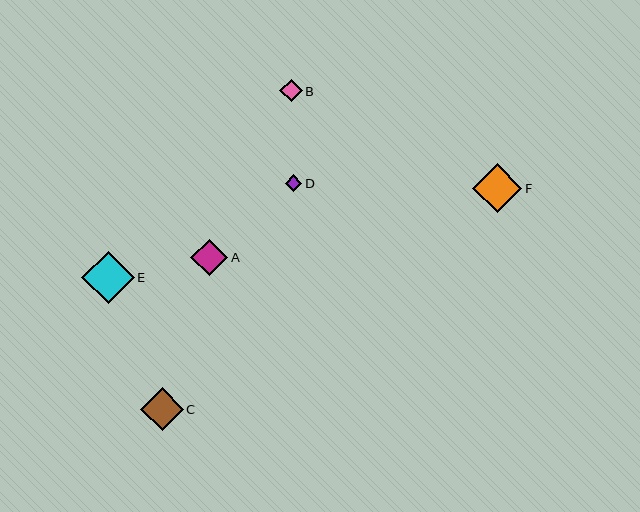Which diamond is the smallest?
Diamond D is the smallest with a size of approximately 17 pixels.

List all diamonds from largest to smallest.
From largest to smallest: E, F, C, A, B, D.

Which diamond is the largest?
Diamond E is the largest with a size of approximately 52 pixels.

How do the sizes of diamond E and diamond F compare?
Diamond E and diamond F are approximately the same size.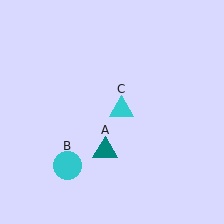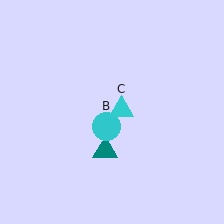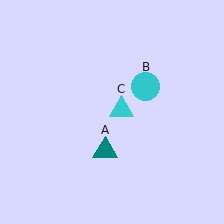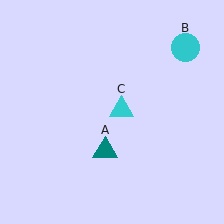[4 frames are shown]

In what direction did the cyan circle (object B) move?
The cyan circle (object B) moved up and to the right.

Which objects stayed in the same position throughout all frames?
Teal triangle (object A) and cyan triangle (object C) remained stationary.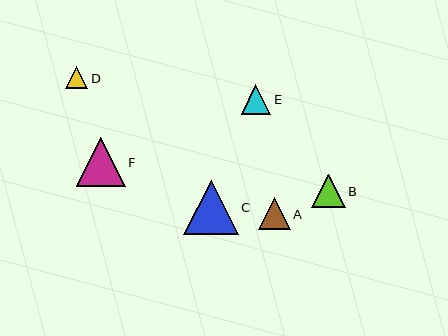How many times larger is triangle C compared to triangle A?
Triangle C is approximately 1.7 times the size of triangle A.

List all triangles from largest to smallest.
From largest to smallest: C, F, B, A, E, D.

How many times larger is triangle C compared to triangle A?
Triangle C is approximately 1.7 times the size of triangle A.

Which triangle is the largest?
Triangle C is the largest with a size of approximately 54 pixels.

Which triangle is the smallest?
Triangle D is the smallest with a size of approximately 22 pixels.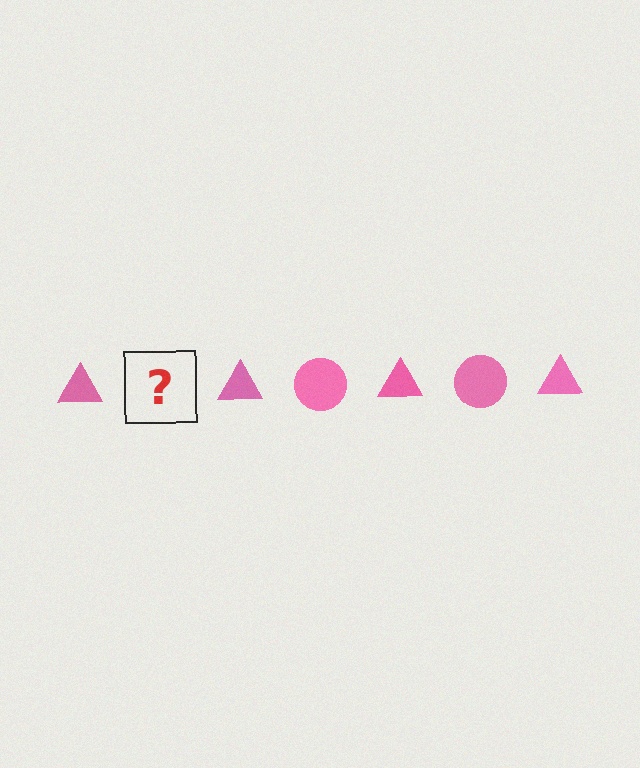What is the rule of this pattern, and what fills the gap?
The rule is that the pattern cycles through triangle, circle shapes in pink. The gap should be filled with a pink circle.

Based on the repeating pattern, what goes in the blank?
The blank should be a pink circle.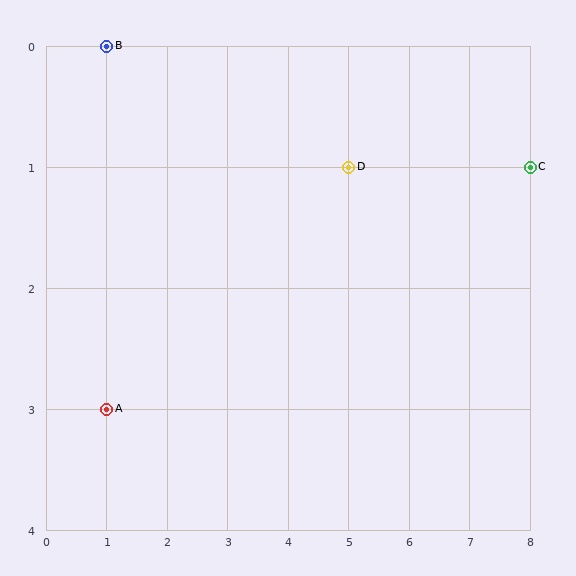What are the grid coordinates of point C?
Point C is at grid coordinates (8, 1).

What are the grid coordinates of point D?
Point D is at grid coordinates (5, 1).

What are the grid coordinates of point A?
Point A is at grid coordinates (1, 3).